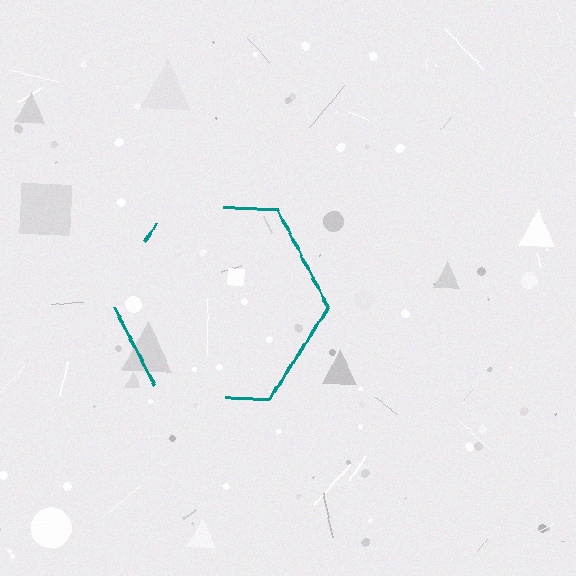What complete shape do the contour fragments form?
The contour fragments form a hexagon.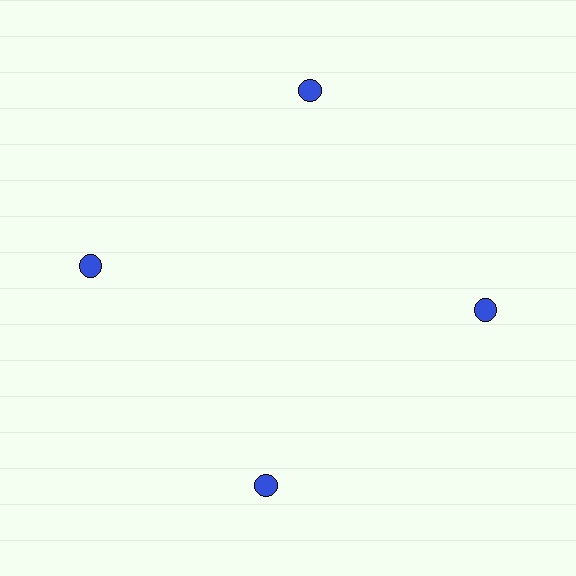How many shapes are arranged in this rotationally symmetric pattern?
There are 4 shapes, arranged in 4 groups of 1.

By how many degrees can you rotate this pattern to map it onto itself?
The pattern maps onto itself every 90 degrees of rotation.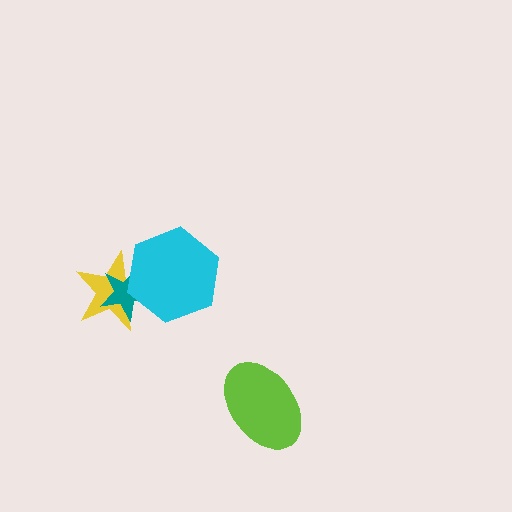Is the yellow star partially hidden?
Yes, it is partially covered by another shape.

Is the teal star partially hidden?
Yes, it is partially covered by another shape.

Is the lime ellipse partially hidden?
No, no other shape covers it.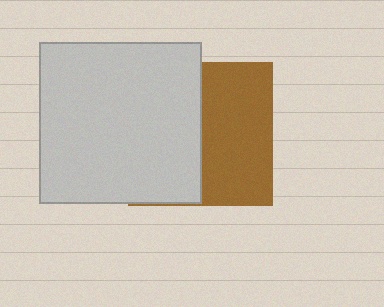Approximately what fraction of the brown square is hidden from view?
Roughly 50% of the brown square is hidden behind the light gray square.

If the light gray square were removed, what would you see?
You would see the complete brown square.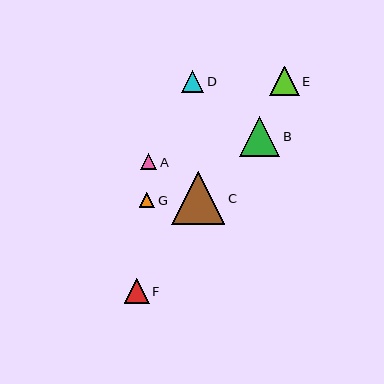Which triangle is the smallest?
Triangle G is the smallest with a size of approximately 16 pixels.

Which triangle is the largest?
Triangle C is the largest with a size of approximately 53 pixels.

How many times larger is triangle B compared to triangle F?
Triangle B is approximately 1.6 times the size of triangle F.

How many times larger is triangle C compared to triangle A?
Triangle C is approximately 3.2 times the size of triangle A.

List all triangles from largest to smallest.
From largest to smallest: C, B, E, F, D, A, G.